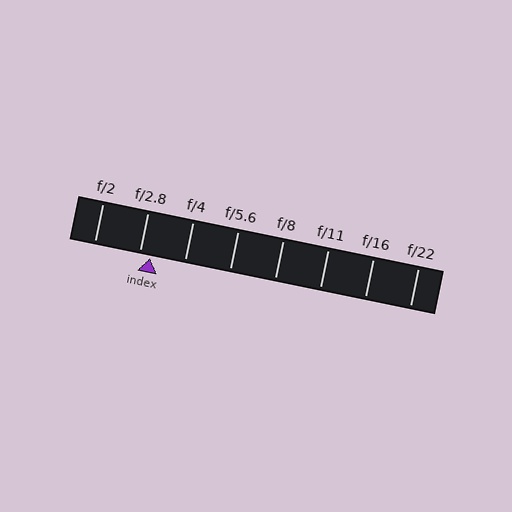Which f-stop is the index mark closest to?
The index mark is closest to f/2.8.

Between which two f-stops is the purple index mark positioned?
The index mark is between f/2.8 and f/4.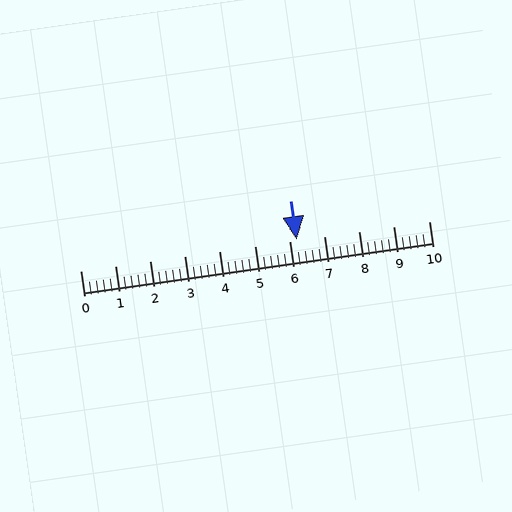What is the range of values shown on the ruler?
The ruler shows values from 0 to 10.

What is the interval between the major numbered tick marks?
The major tick marks are spaced 1 units apart.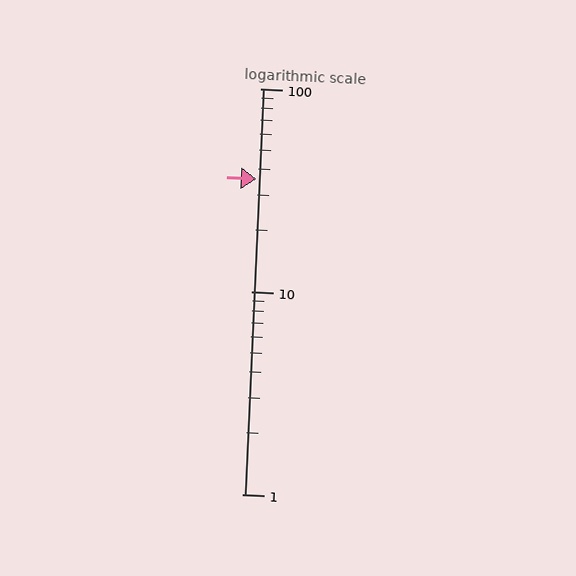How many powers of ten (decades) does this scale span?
The scale spans 2 decades, from 1 to 100.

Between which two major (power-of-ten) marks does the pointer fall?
The pointer is between 10 and 100.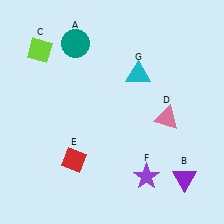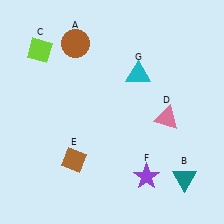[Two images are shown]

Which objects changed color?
A changed from teal to brown. B changed from purple to teal. E changed from red to brown.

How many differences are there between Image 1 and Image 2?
There are 3 differences between the two images.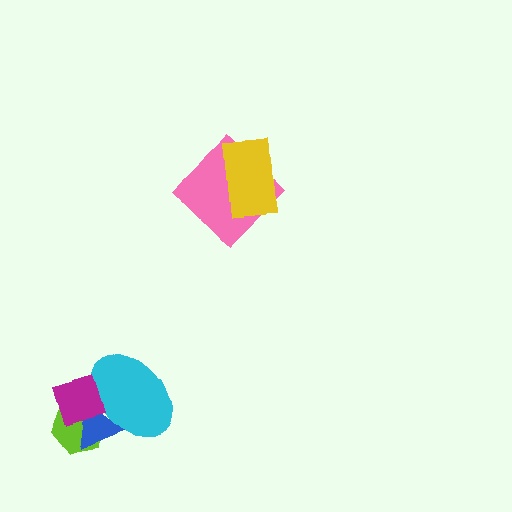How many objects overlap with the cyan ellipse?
3 objects overlap with the cyan ellipse.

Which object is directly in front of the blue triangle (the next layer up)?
The cyan ellipse is directly in front of the blue triangle.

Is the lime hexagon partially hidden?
Yes, it is partially covered by another shape.